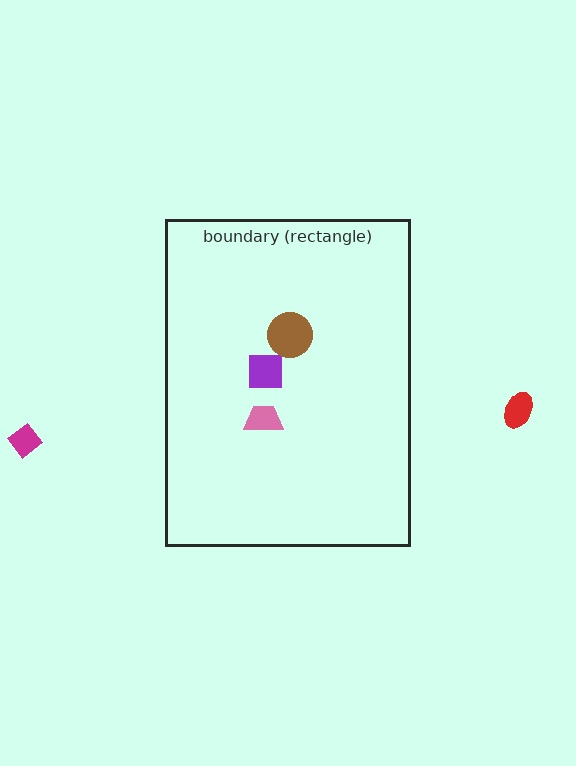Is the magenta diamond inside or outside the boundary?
Outside.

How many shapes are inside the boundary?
3 inside, 2 outside.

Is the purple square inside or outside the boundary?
Inside.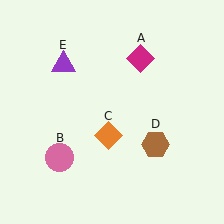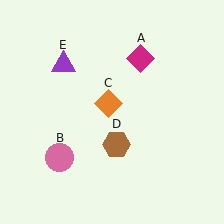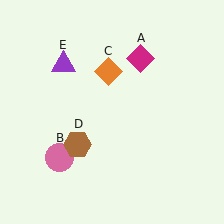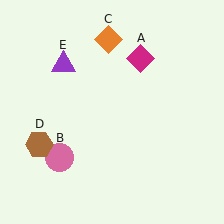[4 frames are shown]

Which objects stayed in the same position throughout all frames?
Magenta diamond (object A) and pink circle (object B) and purple triangle (object E) remained stationary.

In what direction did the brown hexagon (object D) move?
The brown hexagon (object D) moved left.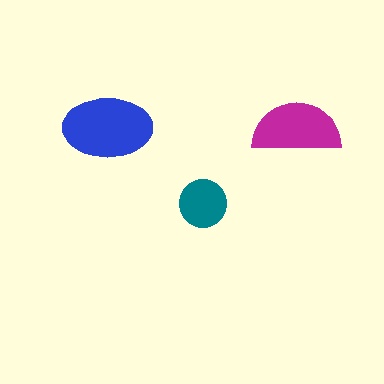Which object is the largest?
The blue ellipse.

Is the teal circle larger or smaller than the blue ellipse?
Smaller.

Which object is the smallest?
The teal circle.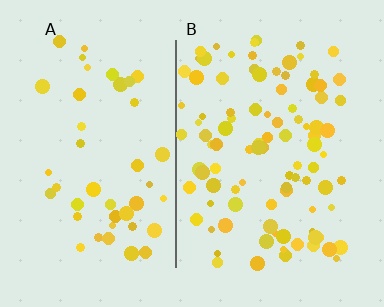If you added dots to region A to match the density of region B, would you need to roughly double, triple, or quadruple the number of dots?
Approximately double.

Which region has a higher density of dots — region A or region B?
B (the right).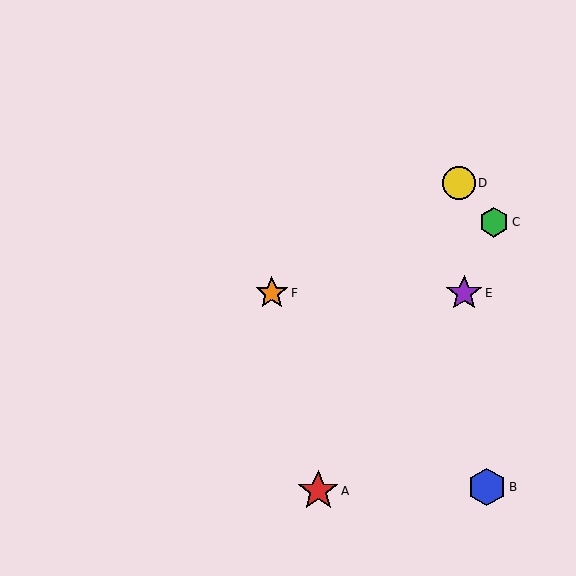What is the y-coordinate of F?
Object F is at y≈293.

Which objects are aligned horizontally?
Objects E, F are aligned horizontally.